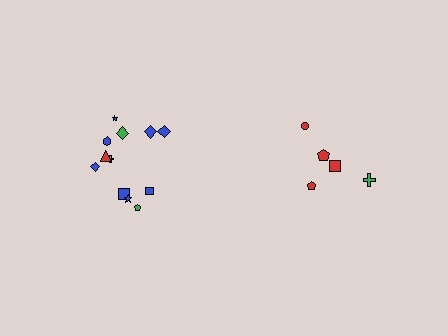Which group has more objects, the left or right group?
The left group.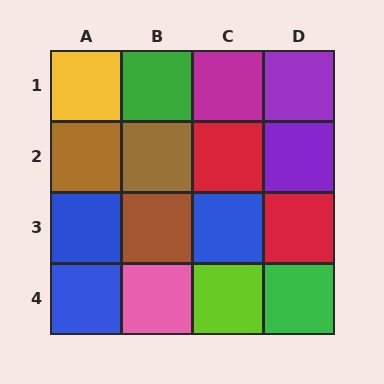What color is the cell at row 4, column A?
Blue.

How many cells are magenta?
1 cell is magenta.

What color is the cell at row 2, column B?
Brown.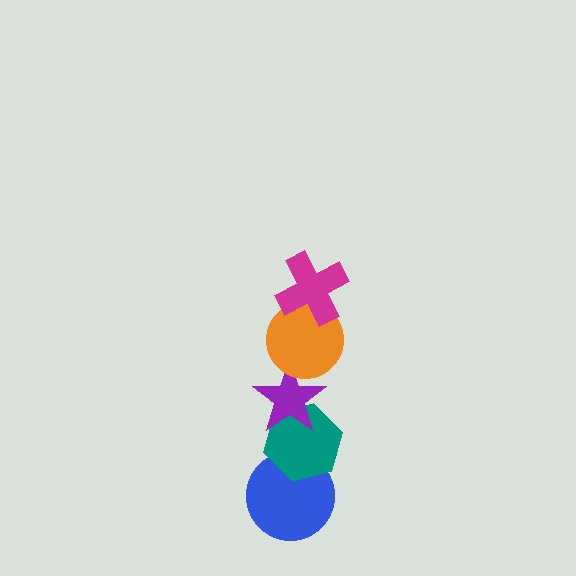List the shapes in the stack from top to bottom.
From top to bottom: the magenta cross, the orange circle, the purple star, the teal hexagon, the blue circle.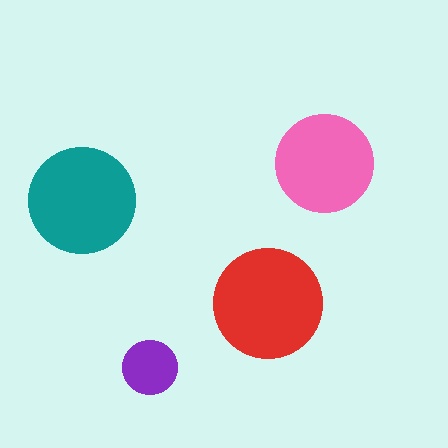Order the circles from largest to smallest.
the red one, the teal one, the pink one, the purple one.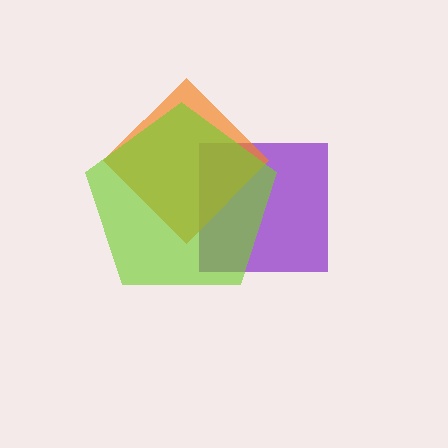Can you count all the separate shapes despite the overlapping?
Yes, there are 3 separate shapes.